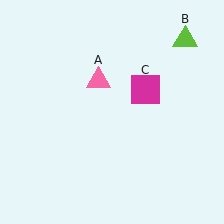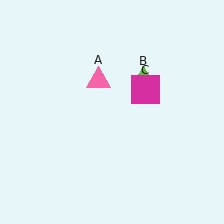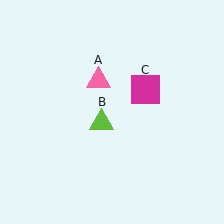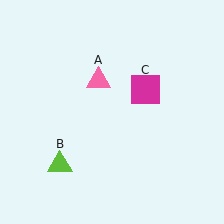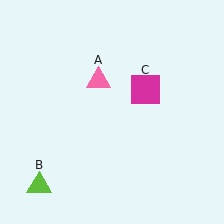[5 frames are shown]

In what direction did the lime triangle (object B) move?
The lime triangle (object B) moved down and to the left.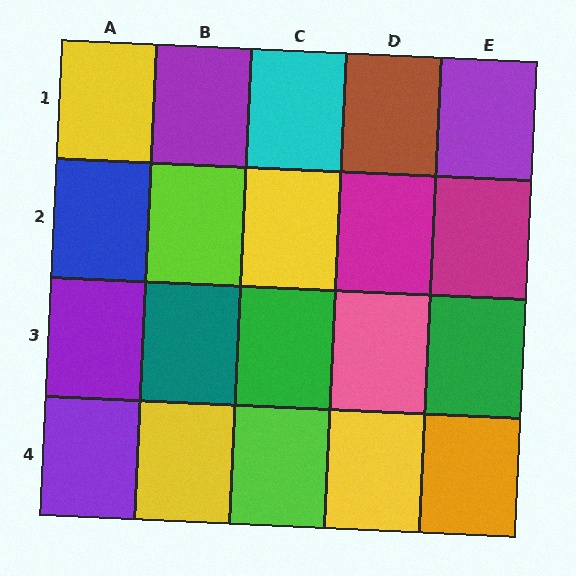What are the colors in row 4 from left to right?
Purple, yellow, lime, yellow, orange.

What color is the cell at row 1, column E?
Purple.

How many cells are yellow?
4 cells are yellow.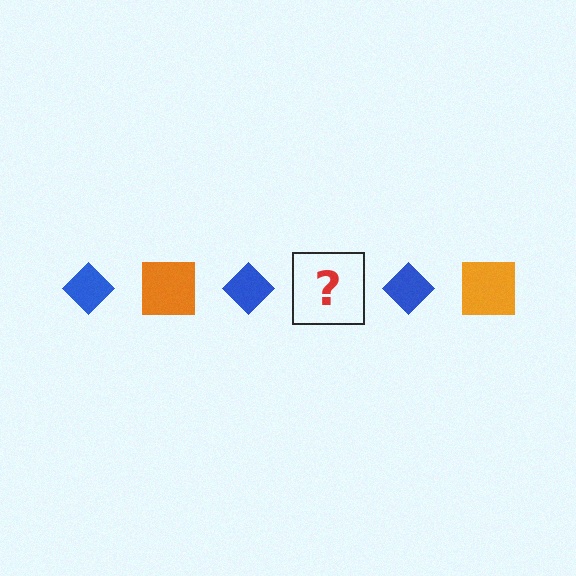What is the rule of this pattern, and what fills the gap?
The rule is that the pattern alternates between blue diamond and orange square. The gap should be filled with an orange square.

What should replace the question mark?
The question mark should be replaced with an orange square.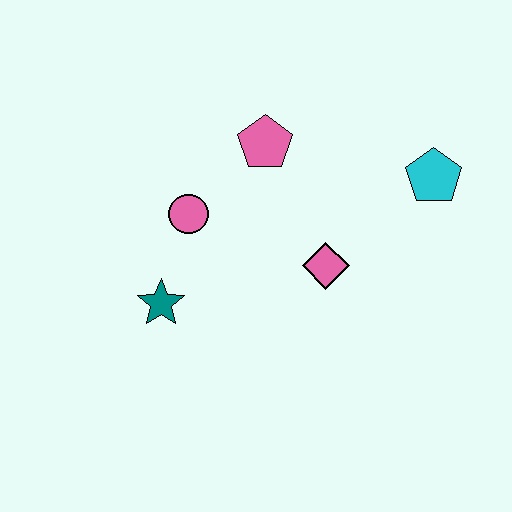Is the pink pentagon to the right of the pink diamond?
No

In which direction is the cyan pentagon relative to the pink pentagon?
The cyan pentagon is to the right of the pink pentagon.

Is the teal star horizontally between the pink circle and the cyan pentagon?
No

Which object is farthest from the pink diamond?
The teal star is farthest from the pink diamond.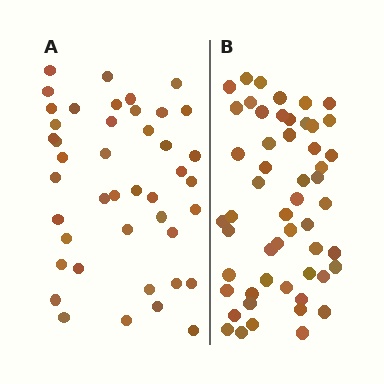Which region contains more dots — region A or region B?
Region B (the right region) has more dots.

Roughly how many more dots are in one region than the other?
Region B has roughly 10 or so more dots than region A.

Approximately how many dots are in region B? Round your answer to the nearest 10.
About 50 dots. (The exact count is 53, which rounds to 50.)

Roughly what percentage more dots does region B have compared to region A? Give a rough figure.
About 25% more.